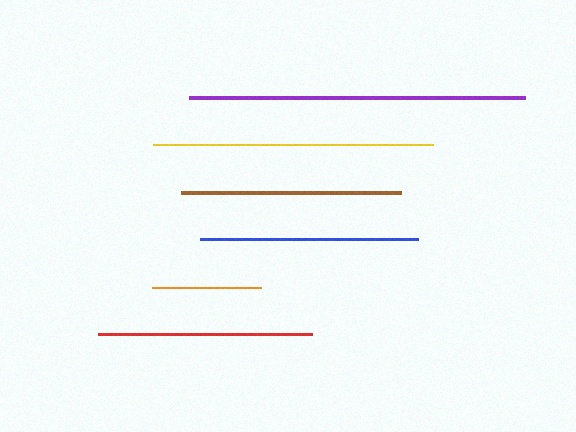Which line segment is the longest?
The purple line is the longest at approximately 336 pixels.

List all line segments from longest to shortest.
From longest to shortest: purple, yellow, brown, blue, red, orange.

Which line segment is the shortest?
The orange line is the shortest at approximately 109 pixels.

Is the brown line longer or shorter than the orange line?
The brown line is longer than the orange line.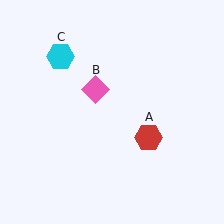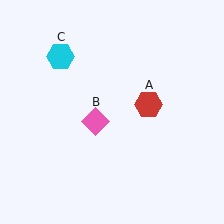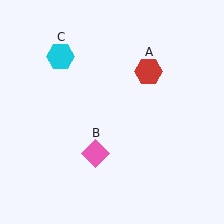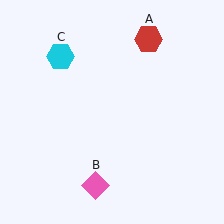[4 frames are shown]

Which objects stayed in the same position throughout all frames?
Cyan hexagon (object C) remained stationary.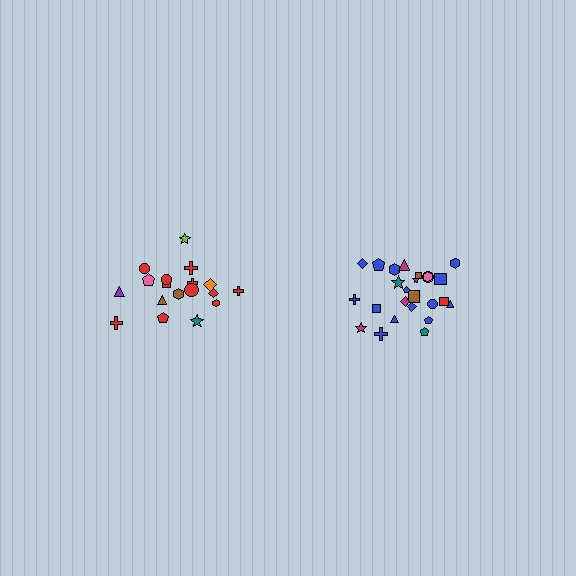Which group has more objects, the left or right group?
The right group.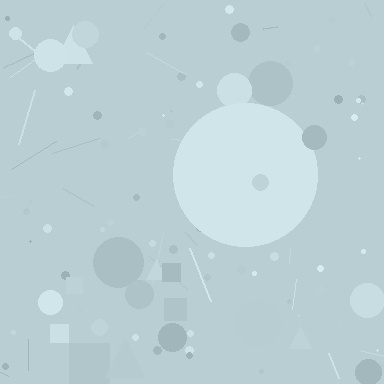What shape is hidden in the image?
A circle is hidden in the image.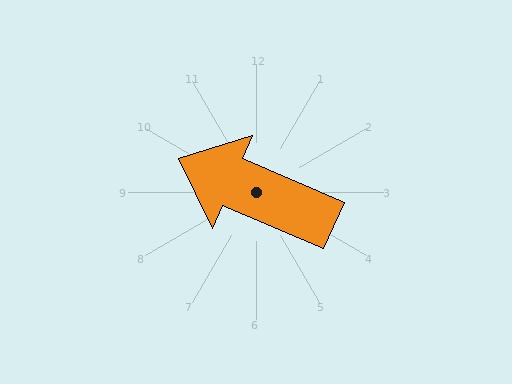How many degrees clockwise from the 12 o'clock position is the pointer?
Approximately 293 degrees.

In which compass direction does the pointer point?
Northwest.